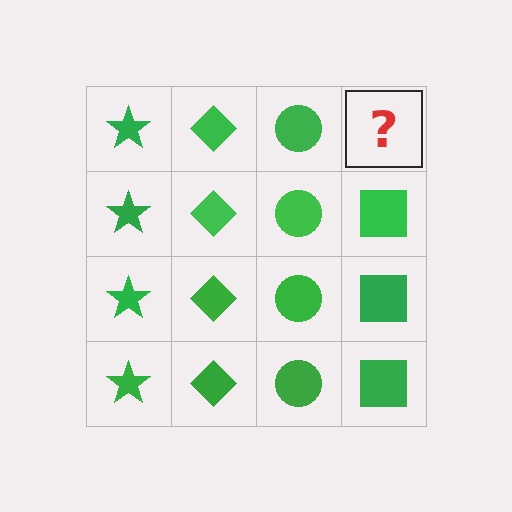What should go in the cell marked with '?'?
The missing cell should contain a green square.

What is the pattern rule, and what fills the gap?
The rule is that each column has a consistent shape. The gap should be filled with a green square.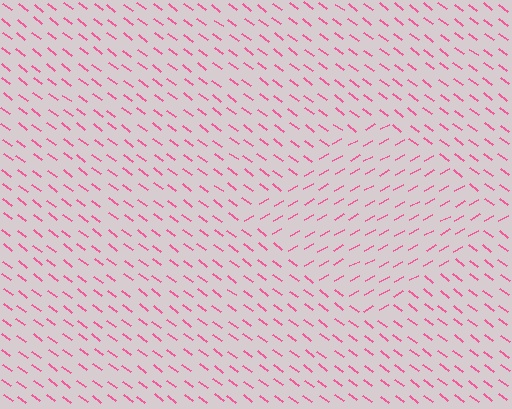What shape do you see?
I see a diamond.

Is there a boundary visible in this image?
Yes, there is a texture boundary formed by a change in line orientation.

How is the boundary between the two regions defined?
The boundary is defined purely by a change in line orientation (approximately 66 degrees difference). All lines are the same color and thickness.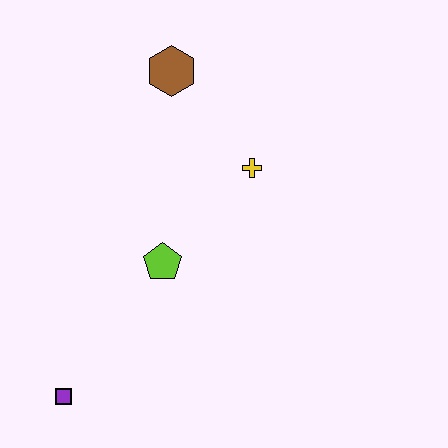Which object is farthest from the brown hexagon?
The purple square is farthest from the brown hexagon.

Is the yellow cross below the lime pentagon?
No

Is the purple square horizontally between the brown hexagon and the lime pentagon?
No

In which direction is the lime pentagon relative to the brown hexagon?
The lime pentagon is below the brown hexagon.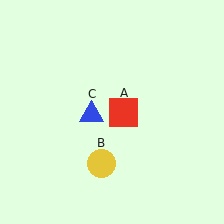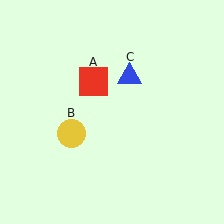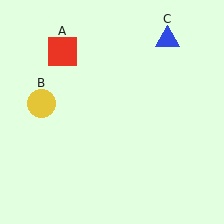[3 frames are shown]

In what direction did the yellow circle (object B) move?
The yellow circle (object B) moved up and to the left.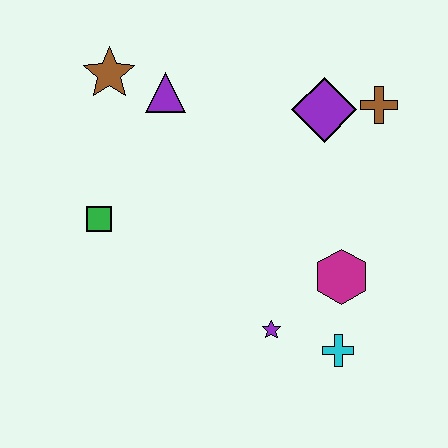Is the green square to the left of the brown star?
Yes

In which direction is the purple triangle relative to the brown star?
The purple triangle is to the right of the brown star.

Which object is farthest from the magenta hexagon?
The brown star is farthest from the magenta hexagon.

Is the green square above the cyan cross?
Yes